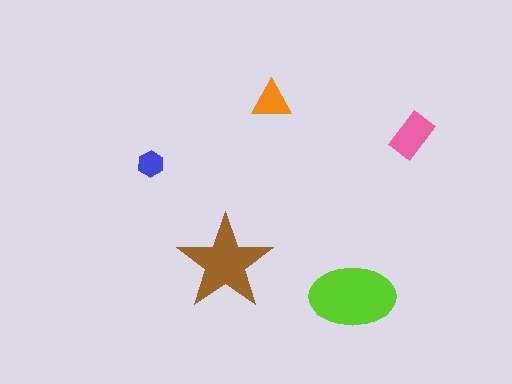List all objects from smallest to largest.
The blue hexagon, the orange triangle, the pink rectangle, the brown star, the lime ellipse.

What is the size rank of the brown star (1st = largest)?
2nd.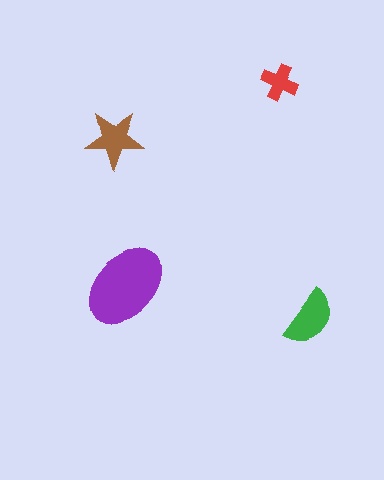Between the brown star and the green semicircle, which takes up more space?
The green semicircle.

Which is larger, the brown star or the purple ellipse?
The purple ellipse.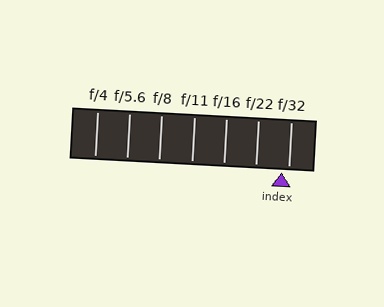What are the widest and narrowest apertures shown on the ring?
The widest aperture shown is f/4 and the narrowest is f/32.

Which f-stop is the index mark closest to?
The index mark is closest to f/32.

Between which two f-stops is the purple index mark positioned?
The index mark is between f/22 and f/32.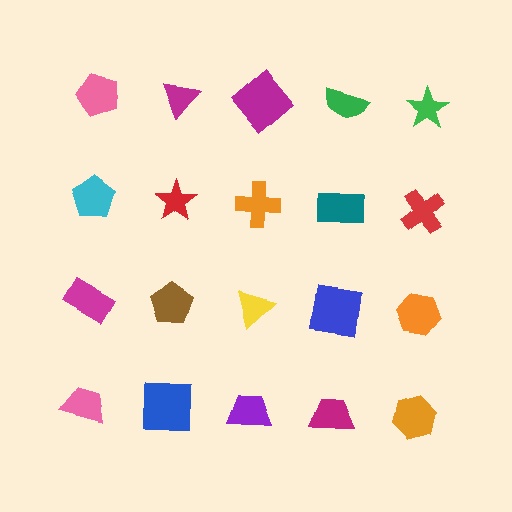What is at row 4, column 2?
A blue square.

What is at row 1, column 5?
A green star.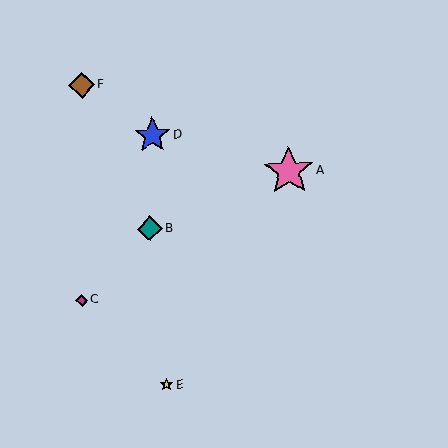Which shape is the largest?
The pink star (labeled A) is the largest.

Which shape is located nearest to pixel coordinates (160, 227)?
The teal diamond (labeled B) at (150, 229) is nearest to that location.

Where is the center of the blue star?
The center of the blue star is at (152, 135).